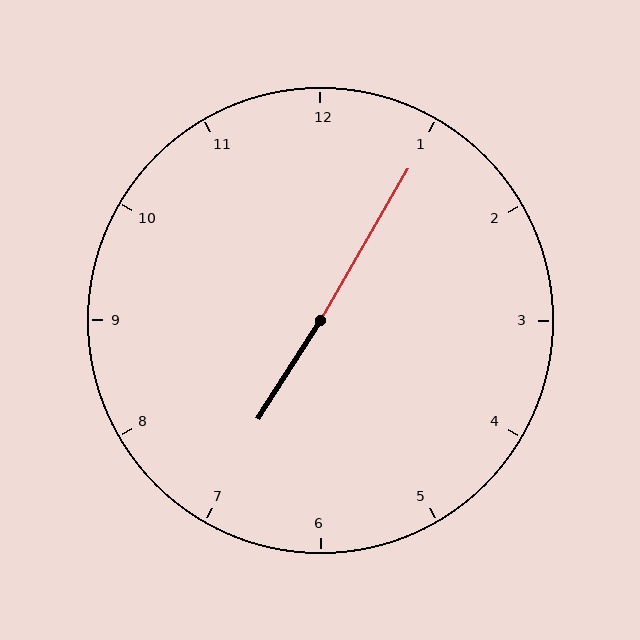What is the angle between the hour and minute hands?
Approximately 178 degrees.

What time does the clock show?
7:05.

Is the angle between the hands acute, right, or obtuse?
It is obtuse.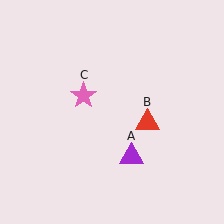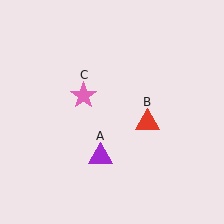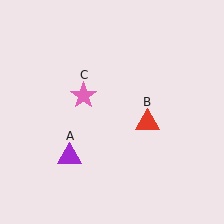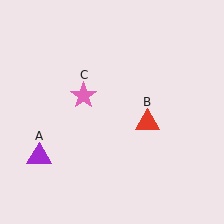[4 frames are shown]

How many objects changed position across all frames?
1 object changed position: purple triangle (object A).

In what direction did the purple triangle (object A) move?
The purple triangle (object A) moved left.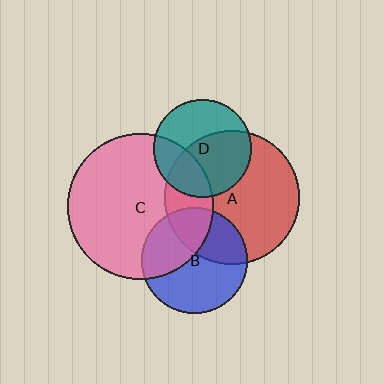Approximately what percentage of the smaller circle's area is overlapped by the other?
Approximately 40%.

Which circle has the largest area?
Circle C (pink).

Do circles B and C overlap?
Yes.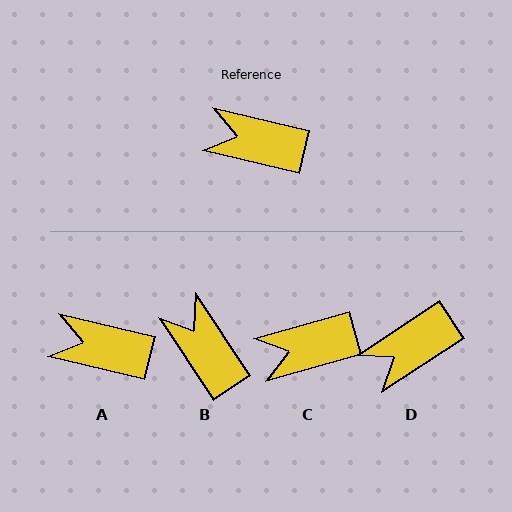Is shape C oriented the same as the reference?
No, it is off by about 29 degrees.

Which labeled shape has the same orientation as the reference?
A.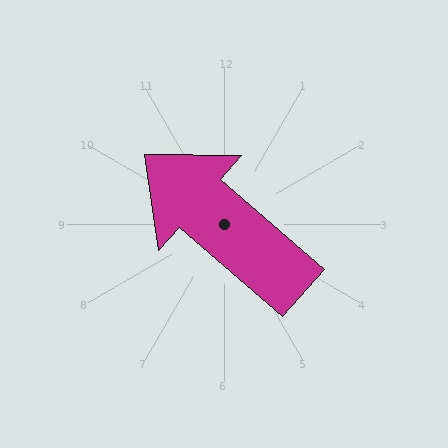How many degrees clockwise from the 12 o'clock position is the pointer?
Approximately 311 degrees.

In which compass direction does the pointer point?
Northwest.